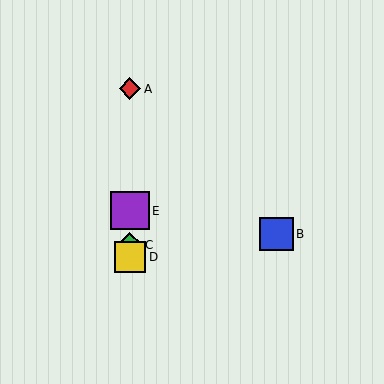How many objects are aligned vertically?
4 objects (A, C, D, E) are aligned vertically.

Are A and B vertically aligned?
No, A is at x≈130 and B is at x≈277.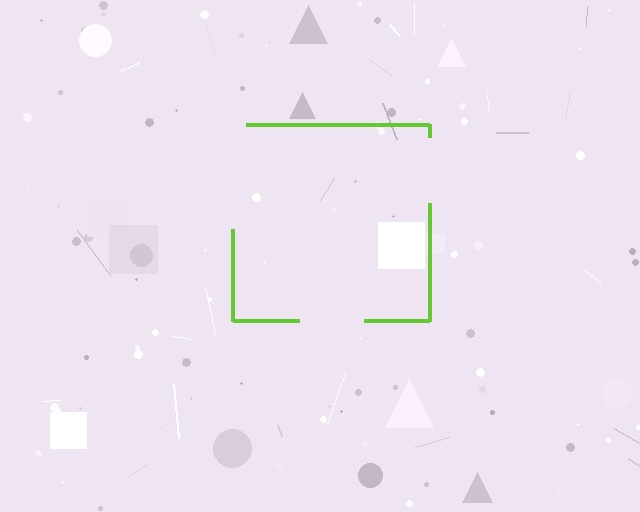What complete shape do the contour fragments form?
The contour fragments form a square.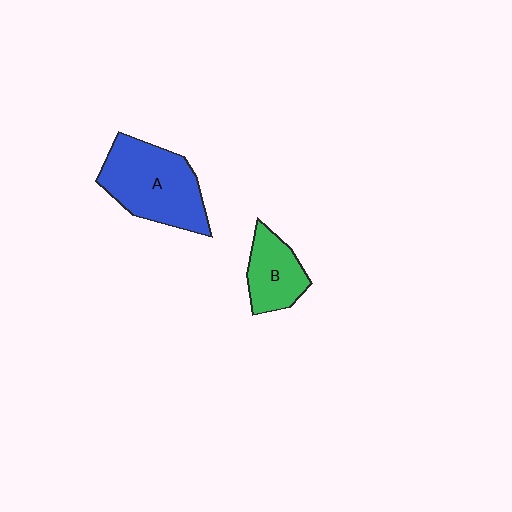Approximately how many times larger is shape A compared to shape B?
Approximately 1.8 times.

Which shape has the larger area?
Shape A (blue).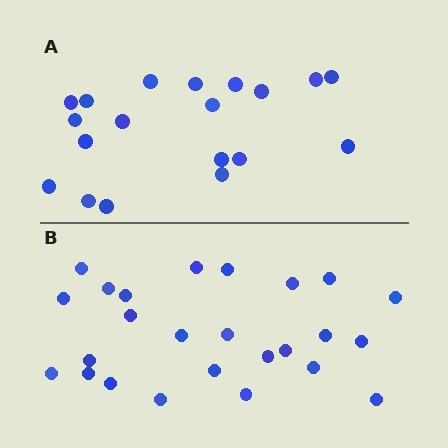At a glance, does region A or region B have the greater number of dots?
Region B (the bottom region) has more dots.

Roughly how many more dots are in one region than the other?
Region B has about 6 more dots than region A.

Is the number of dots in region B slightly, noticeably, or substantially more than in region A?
Region B has noticeably more, but not dramatically so. The ratio is roughly 1.3 to 1.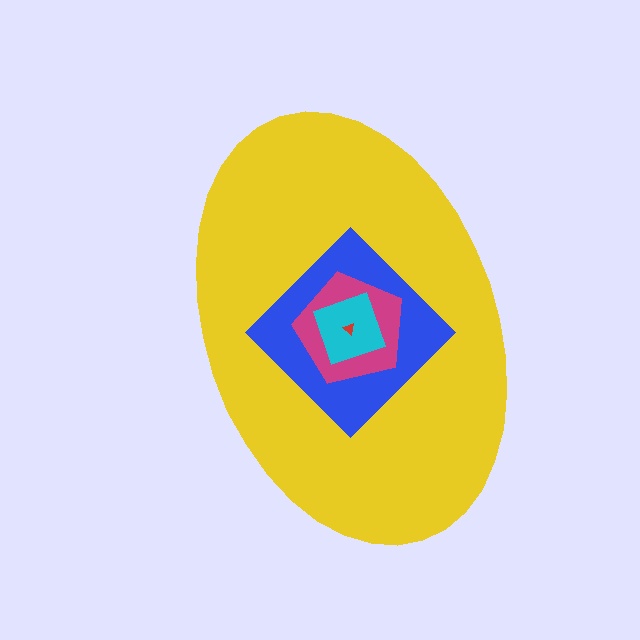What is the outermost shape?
The yellow ellipse.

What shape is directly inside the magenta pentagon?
The cyan square.